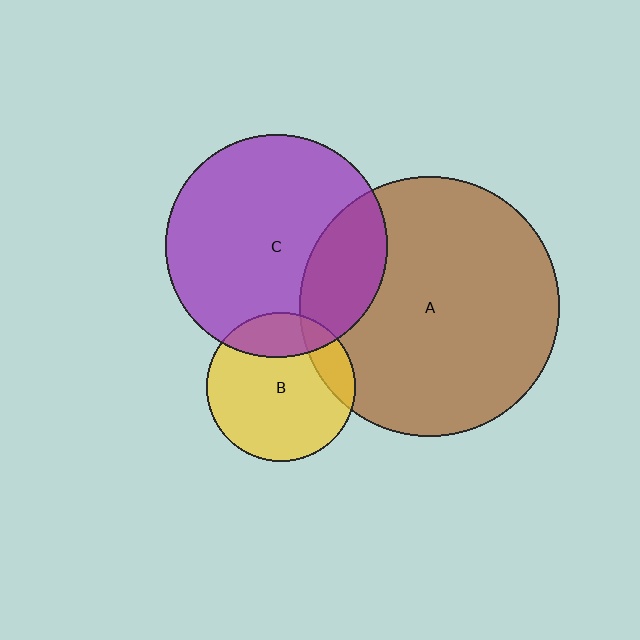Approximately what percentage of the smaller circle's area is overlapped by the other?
Approximately 20%.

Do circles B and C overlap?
Yes.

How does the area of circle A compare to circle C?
Approximately 1.4 times.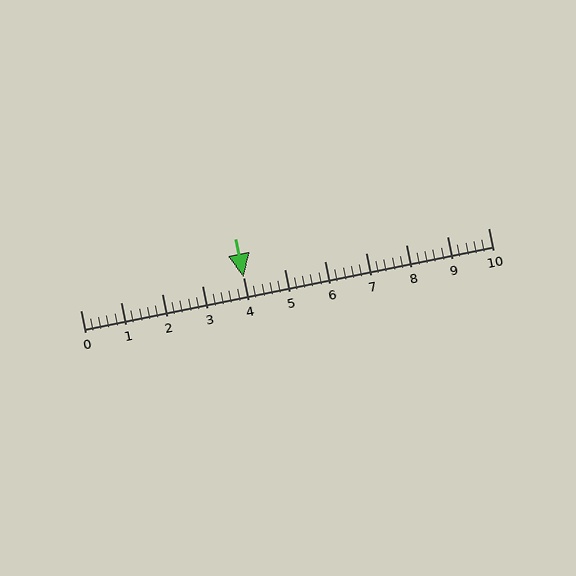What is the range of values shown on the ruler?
The ruler shows values from 0 to 10.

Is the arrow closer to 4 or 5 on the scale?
The arrow is closer to 4.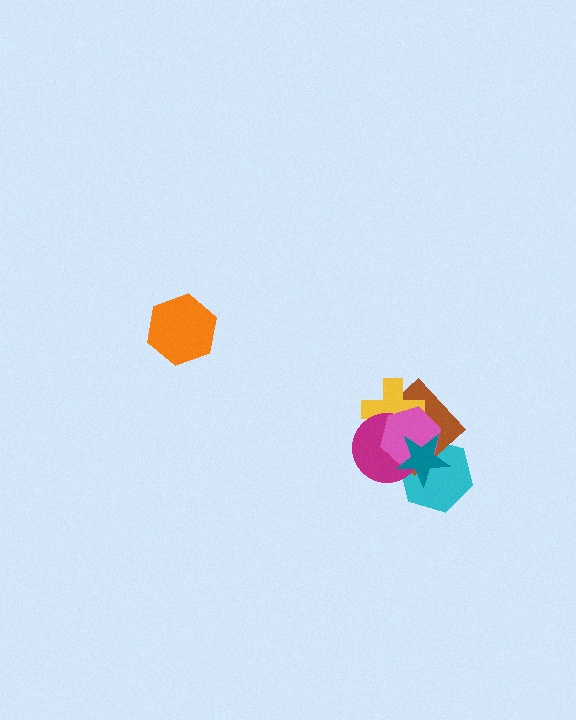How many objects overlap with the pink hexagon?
5 objects overlap with the pink hexagon.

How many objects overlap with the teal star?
4 objects overlap with the teal star.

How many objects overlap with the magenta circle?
5 objects overlap with the magenta circle.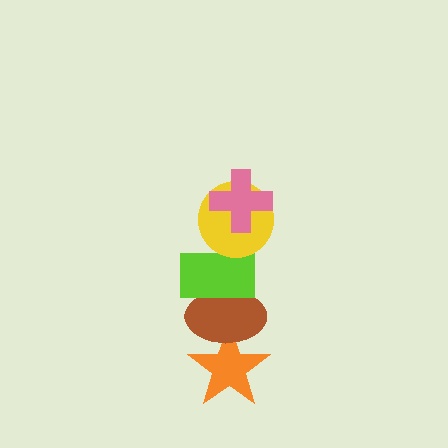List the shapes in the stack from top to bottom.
From top to bottom: the pink cross, the yellow circle, the lime rectangle, the brown ellipse, the orange star.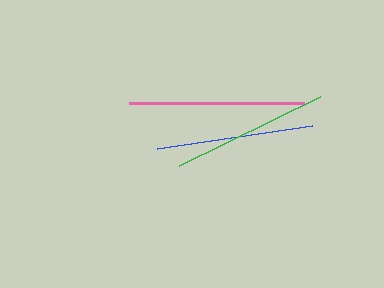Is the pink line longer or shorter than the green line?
The pink line is longer than the green line.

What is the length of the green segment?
The green segment is approximately 157 pixels long.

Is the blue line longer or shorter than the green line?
The green line is longer than the blue line.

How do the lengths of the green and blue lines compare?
The green and blue lines are approximately the same length.